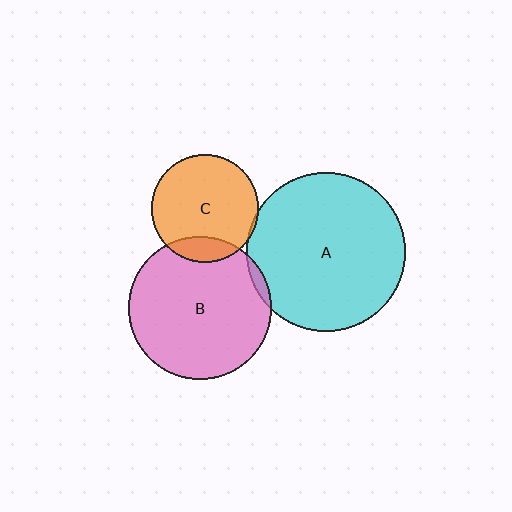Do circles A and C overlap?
Yes.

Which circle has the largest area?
Circle A (cyan).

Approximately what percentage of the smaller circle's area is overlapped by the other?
Approximately 5%.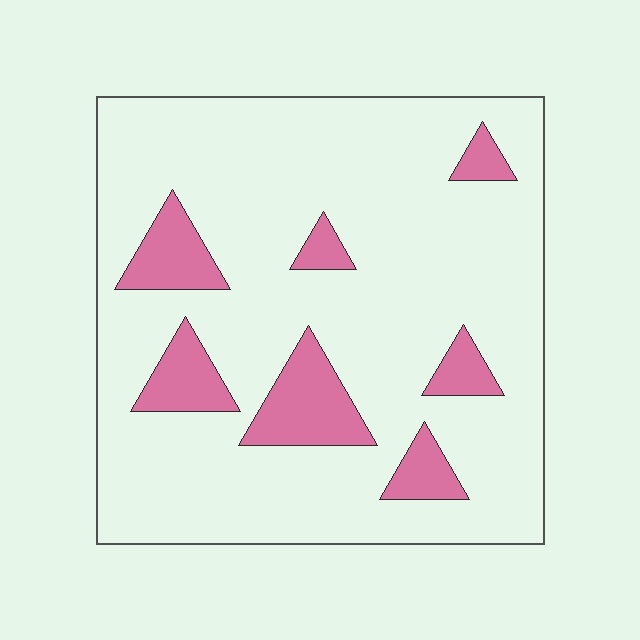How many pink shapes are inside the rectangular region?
7.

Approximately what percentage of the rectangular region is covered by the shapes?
Approximately 15%.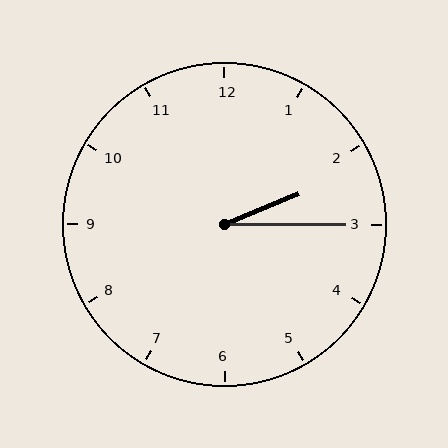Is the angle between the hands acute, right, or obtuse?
It is acute.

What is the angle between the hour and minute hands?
Approximately 22 degrees.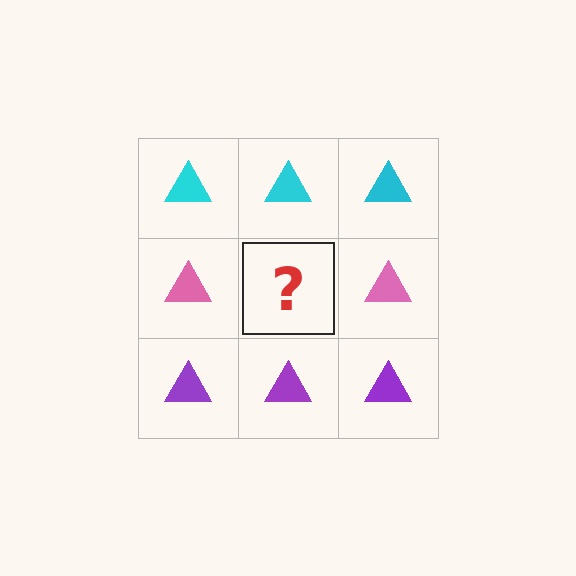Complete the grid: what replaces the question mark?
The question mark should be replaced with a pink triangle.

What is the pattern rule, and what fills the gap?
The rule is that each row has a consistent color. The gap should be filled with a pink triangle.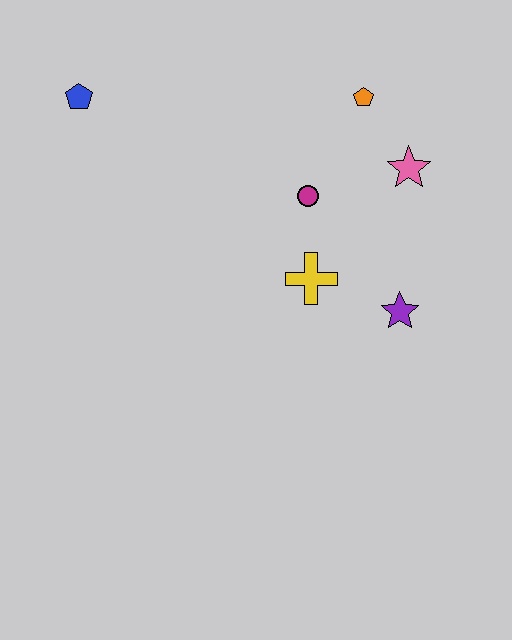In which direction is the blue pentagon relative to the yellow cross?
The blue pentagon is to the left of the yellow cross.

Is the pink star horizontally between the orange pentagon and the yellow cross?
No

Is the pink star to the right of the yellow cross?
Yes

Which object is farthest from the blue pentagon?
The purple star is farthest from the blue pentagon.